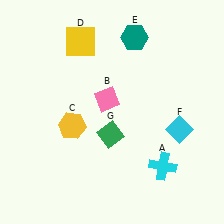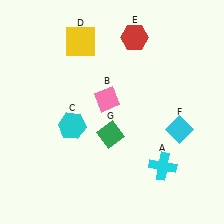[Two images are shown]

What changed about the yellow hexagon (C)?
In Image 1, C is yellow. In Image 2, it changed to cyan.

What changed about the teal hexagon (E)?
In Image 1, E is teal. In Image 2, it changed to red.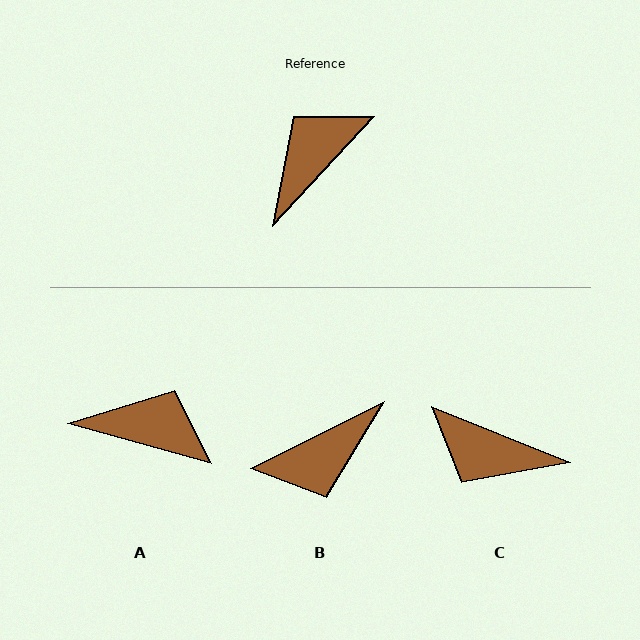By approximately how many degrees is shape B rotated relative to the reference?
Approximately 160 degrees counter-clockwise.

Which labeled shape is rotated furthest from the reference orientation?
B, about 160 degrees away.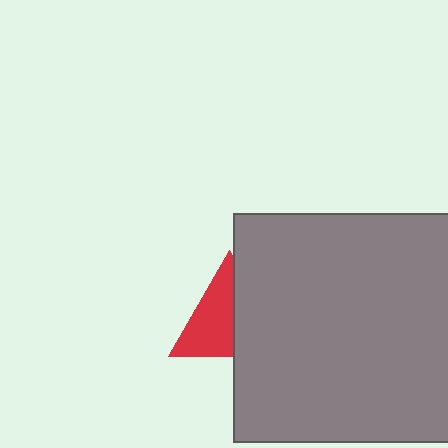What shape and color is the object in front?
The object in front is a gray square.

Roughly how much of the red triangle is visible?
About half of it is visible (roughly 56%).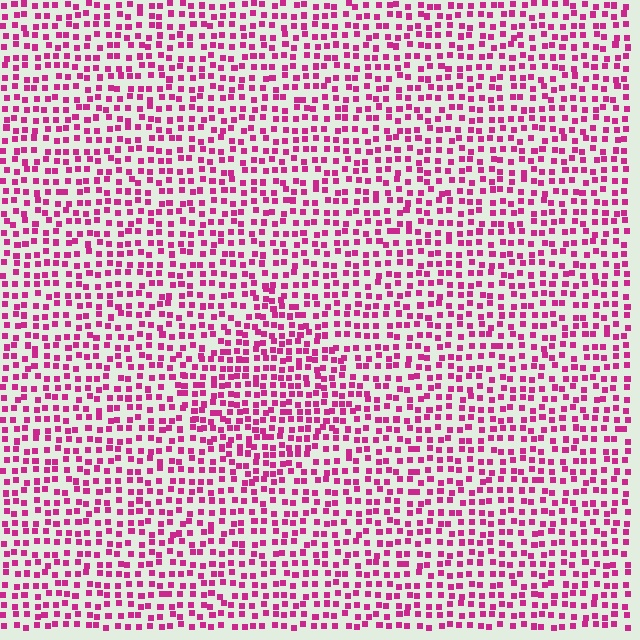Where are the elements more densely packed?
The elements are more densely packed inside the diamond boundary.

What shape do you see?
I see a diamond.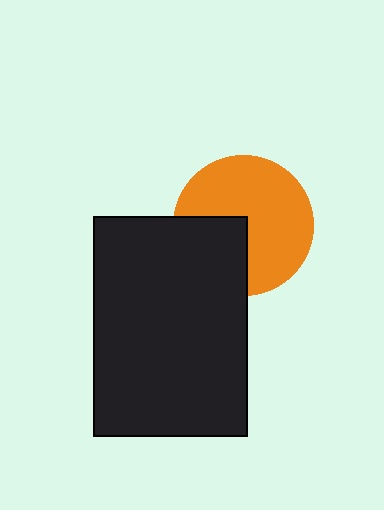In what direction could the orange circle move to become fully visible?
The orange circle could move toward the upper-right. That would shift it out from behind the black rectangle entirely.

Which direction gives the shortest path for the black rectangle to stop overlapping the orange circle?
Moving toward the lower-left gives the shortest separation.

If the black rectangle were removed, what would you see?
You would see the complete orange circle.